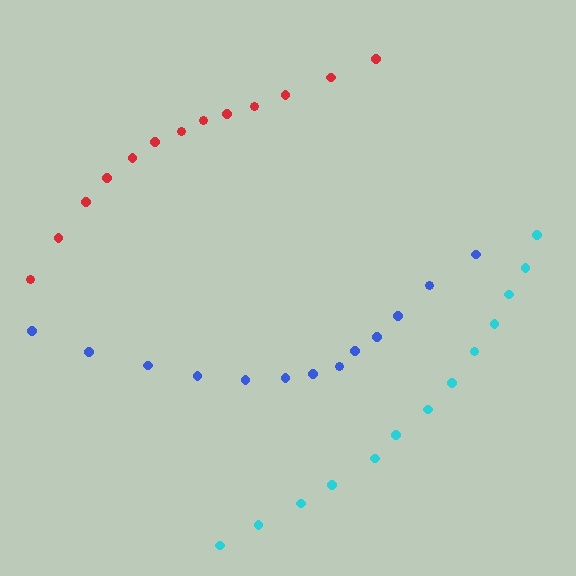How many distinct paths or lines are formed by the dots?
There are 3 distinct paths.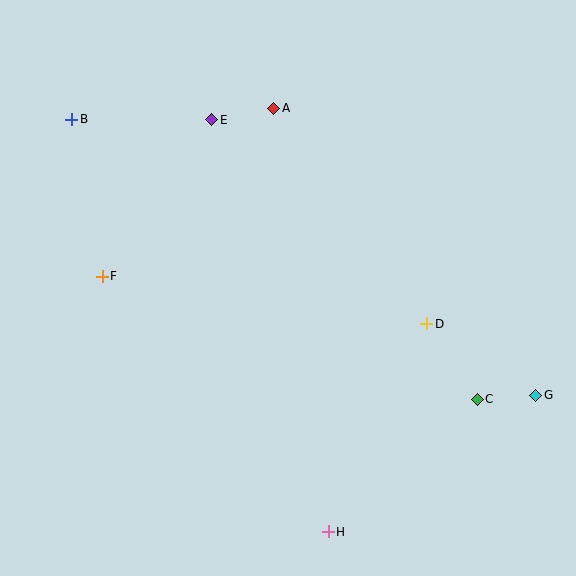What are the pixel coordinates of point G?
Point G is at (536, 395).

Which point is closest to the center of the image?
Point D at (427, 324) is closest to the center.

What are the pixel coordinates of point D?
Point D is at (427, 324).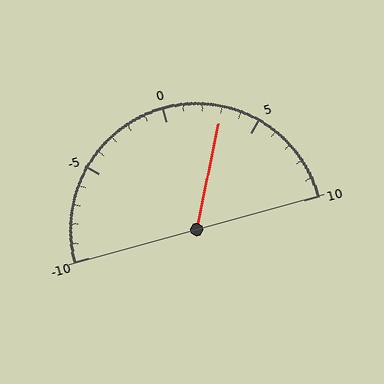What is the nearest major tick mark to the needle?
The nearest major tick mark is 5.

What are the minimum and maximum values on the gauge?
The gauge ranges from -10 to 10.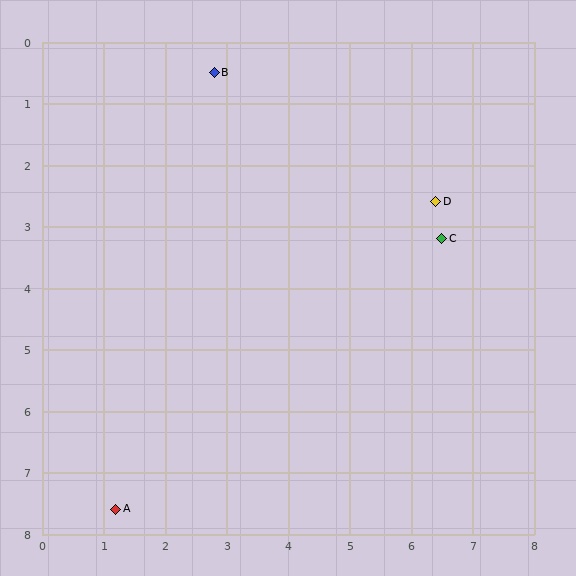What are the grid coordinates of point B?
Point B is at approximately (2.8, 0.5).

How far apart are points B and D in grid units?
Points B and D are about 4.2 grid units apart.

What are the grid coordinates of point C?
Point C is at approximately (6.5, 3.2).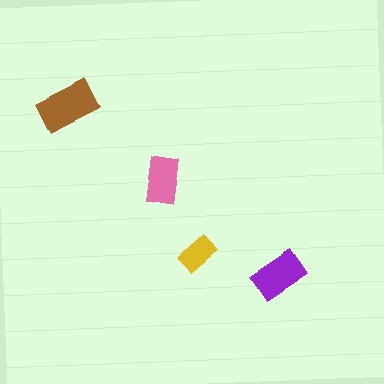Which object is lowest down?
The purple rectangle is bottommost.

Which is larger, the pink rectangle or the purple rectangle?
The purple one.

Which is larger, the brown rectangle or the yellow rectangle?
The brown one.